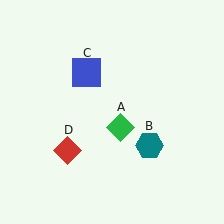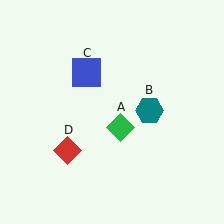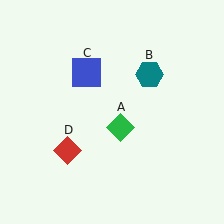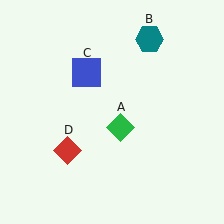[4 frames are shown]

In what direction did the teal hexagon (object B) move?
The teal hexagon (object B) moved up.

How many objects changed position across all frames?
1 object changed position: teal hexagon (object B).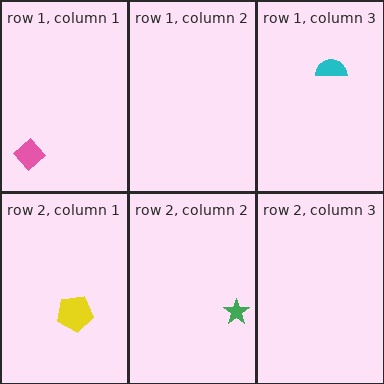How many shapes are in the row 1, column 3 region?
1.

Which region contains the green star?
The row 2, column 2 region.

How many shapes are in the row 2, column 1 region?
1.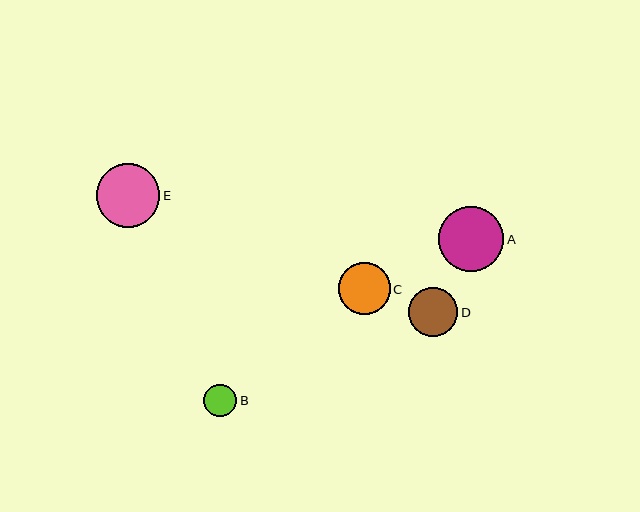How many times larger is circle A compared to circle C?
Circle A is approximately 1.3 times the size of circle C.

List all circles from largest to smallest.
From largest to smallest: A, E, C, D, B.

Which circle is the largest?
Circle A is the largest with a size of approximately 65 pixels.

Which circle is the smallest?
Circle B is the smallest with a size of approximately 33 pixels.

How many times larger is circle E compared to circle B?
Circle E is approximately 1.9 times the size of circle B.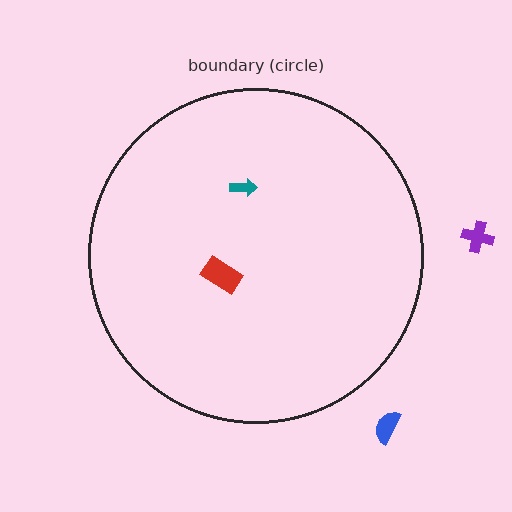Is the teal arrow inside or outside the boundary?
Inside.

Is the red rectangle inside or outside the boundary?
Inside.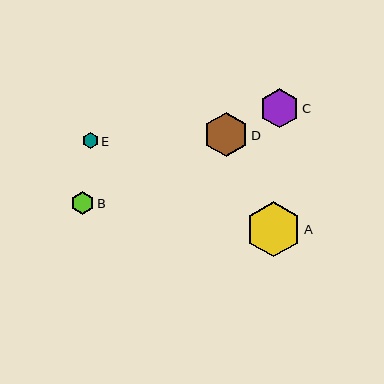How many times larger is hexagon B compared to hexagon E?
Hexagon B is approximately 1.5 times the size of hexagon E.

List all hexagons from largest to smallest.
From largest to smallest: A, D, C, B, E.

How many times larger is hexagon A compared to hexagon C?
Hexagon A is approximately 1.4 times the size of hexagon C.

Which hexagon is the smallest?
Hexagon E is the smallest with a size of approximately 16 pixels.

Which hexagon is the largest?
Hexagon A is the largest with a size of approximately 55 pixels.